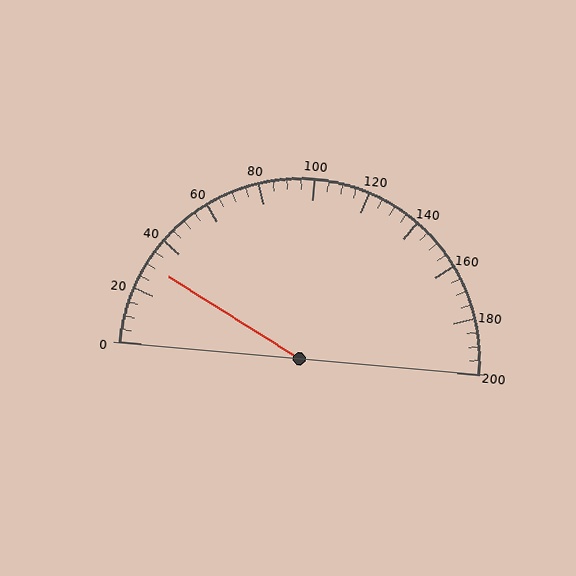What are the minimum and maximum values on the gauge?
The gauge ranges from 0 to 200.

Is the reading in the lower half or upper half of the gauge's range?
The reading is in the lower half of the range (0 to 200).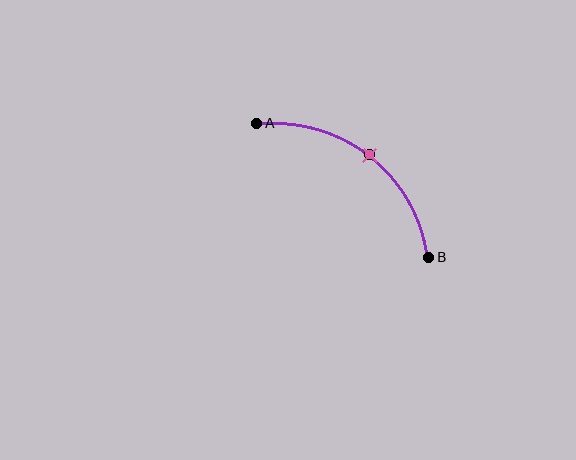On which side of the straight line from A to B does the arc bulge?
The arc bulges above and to the right of the straight line connecting A and B.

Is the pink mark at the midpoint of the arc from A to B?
Yes. The pink mark lies on the arc at equal arc-length from both A and B — it is the arc midpoint.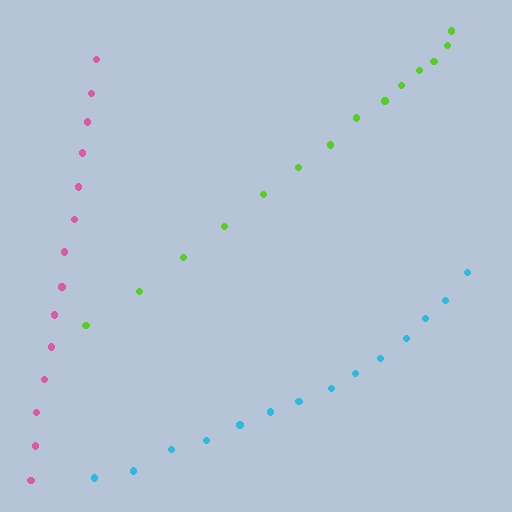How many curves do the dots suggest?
There are 3 distinct paths.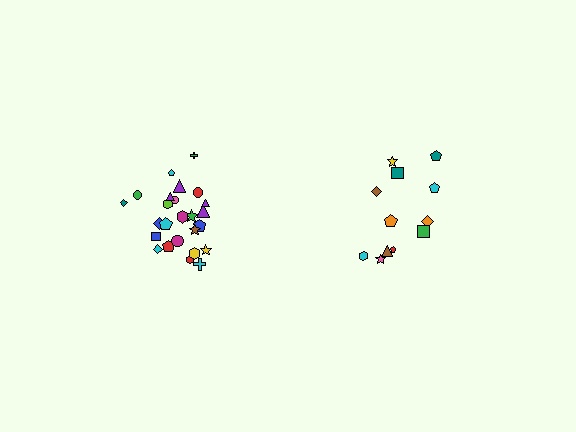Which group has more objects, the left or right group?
The left group.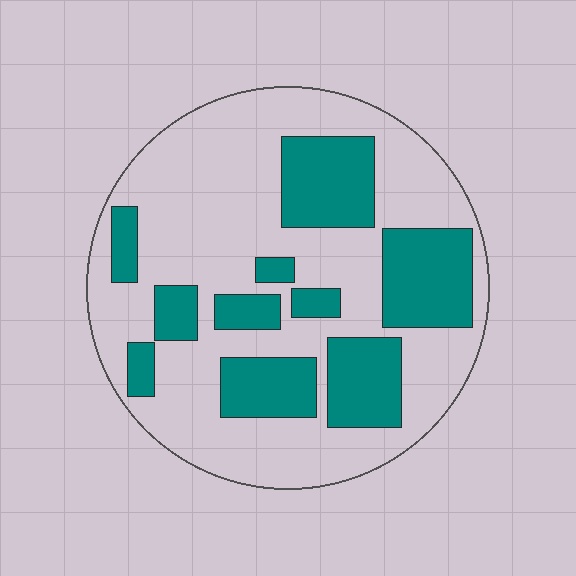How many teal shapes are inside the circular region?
10.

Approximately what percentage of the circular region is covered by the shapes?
Approximately 30%.